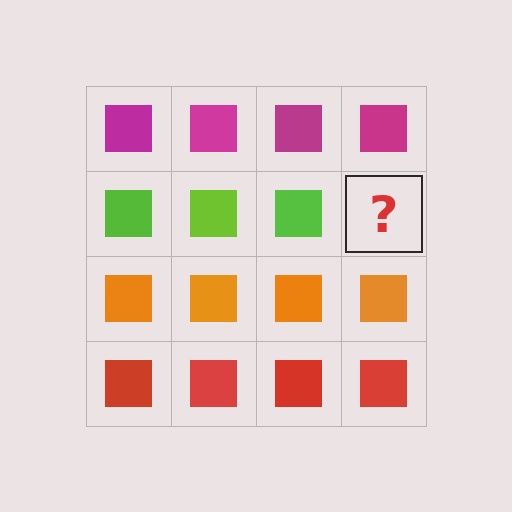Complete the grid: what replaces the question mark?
The question mark should be replaced with a lime square.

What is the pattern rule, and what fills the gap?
The rule is that each row has a consistent color. The gap should be filled with a lime square.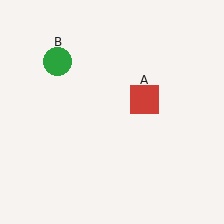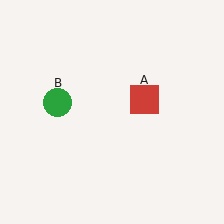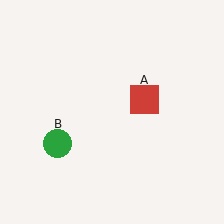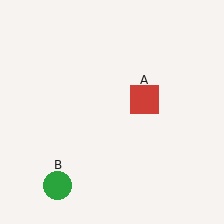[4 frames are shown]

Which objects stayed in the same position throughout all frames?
Red square (object A) remained stationary.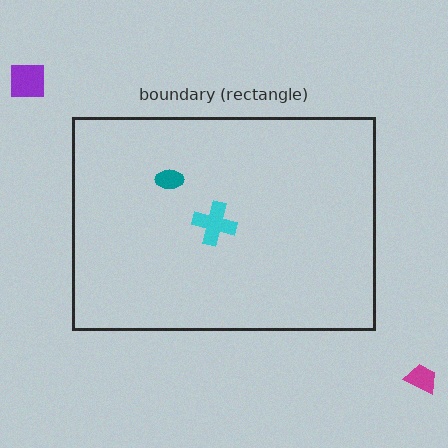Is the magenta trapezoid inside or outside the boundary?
Outside.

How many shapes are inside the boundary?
2 inside, 2 outside.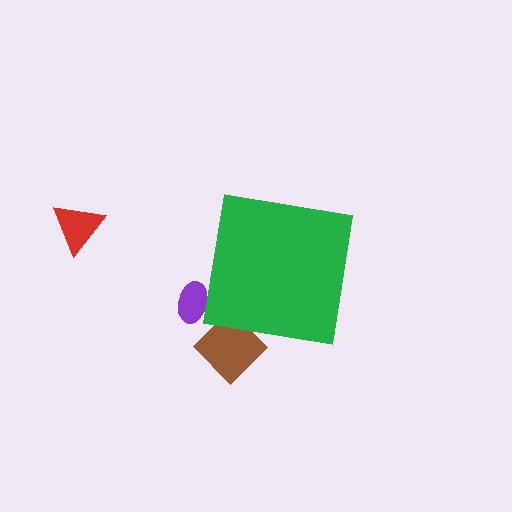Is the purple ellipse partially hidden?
Yes, the purple ellipse is partially hidden behind the green square.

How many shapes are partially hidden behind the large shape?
2 shapes are partially hidden.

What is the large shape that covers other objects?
A green square.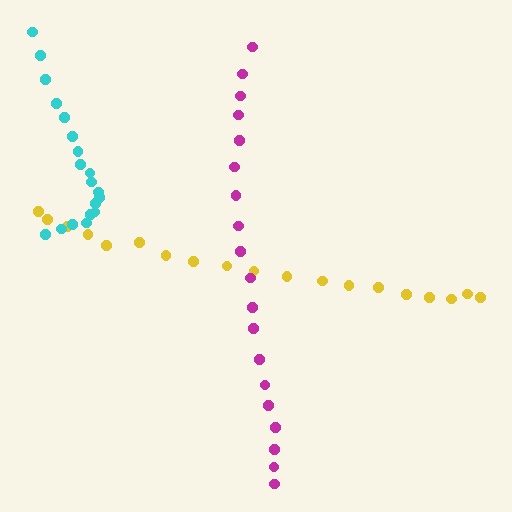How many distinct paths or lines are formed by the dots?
There are 3 distinct paths.